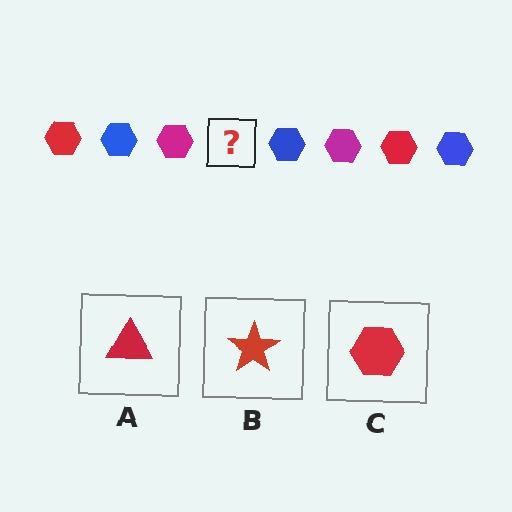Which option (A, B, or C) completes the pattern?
C.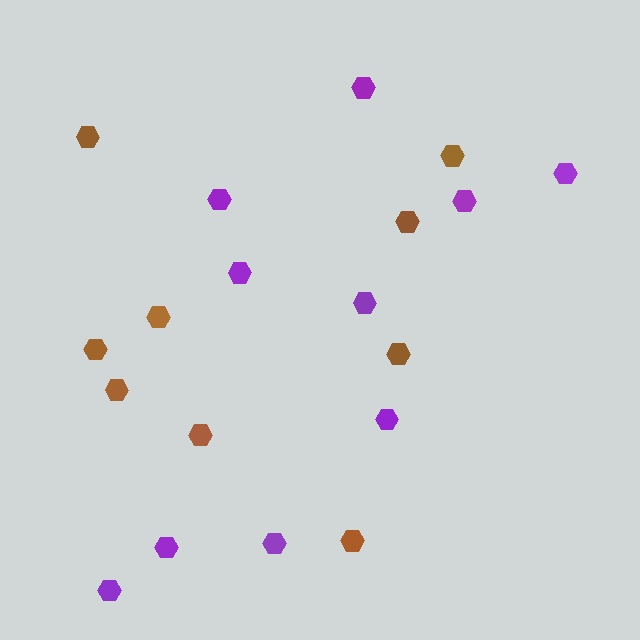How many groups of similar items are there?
There are 2 groups: one group of purple hexagons (10) and one group of brown hexagons (9).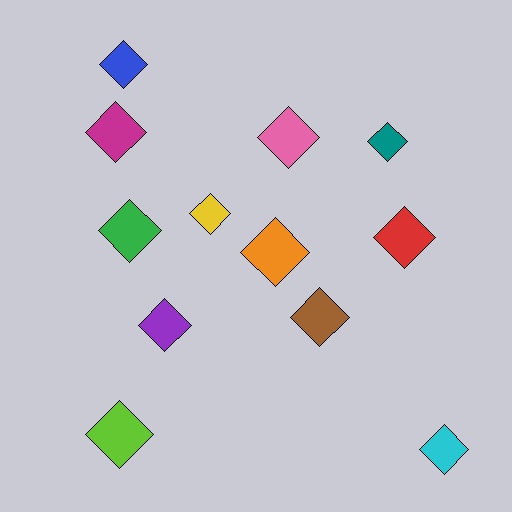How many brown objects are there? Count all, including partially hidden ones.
There is 1 brown object.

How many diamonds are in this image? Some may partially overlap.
There are 12 diamonds.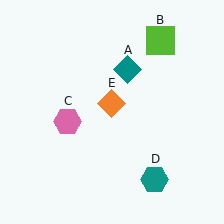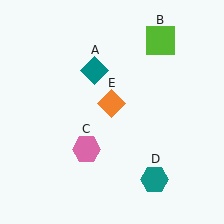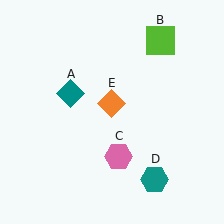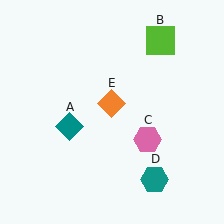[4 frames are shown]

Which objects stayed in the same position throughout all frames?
Lime square (object B) and teal hexagon (object D) and orange diamond (object E) remained stationary.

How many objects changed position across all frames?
2 objects changed position: teal diamond (object A), pink hexagon (object C).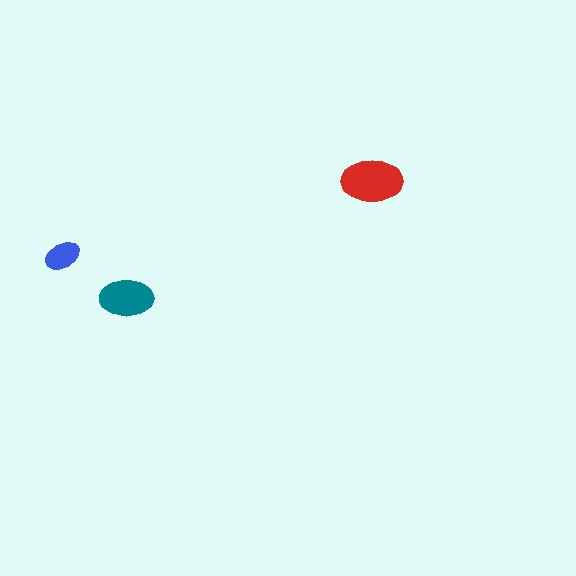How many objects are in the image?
There are 3 objects in the image.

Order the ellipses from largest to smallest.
the red one, the teal one, the blue one.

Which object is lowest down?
The teal ellipse is bottommost.